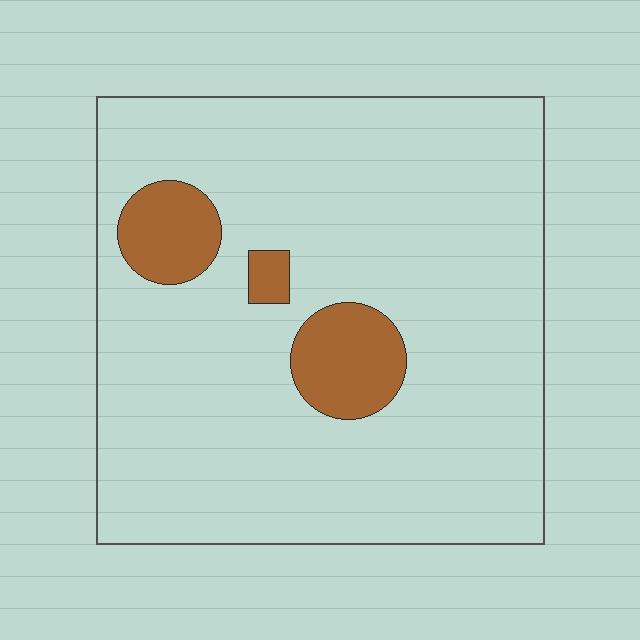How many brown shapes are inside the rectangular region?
3.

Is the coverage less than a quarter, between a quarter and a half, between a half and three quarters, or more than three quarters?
Less than a quarter.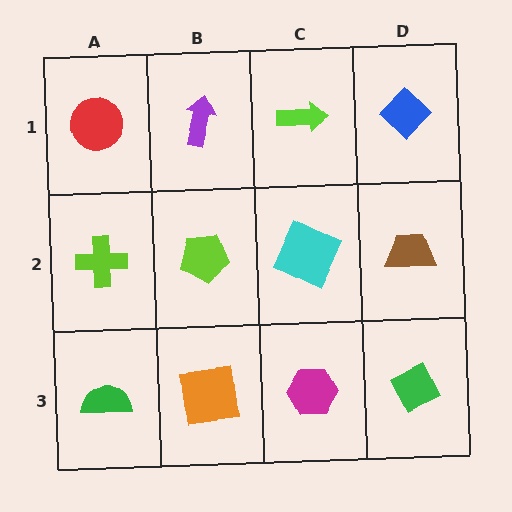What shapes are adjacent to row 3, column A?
A lime cross (row 2, column A), an orange square (row 3, column B).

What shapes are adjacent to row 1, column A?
A lime cross (row 2, column A), a purple arrow (row 1, column B).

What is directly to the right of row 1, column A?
A purple arrow.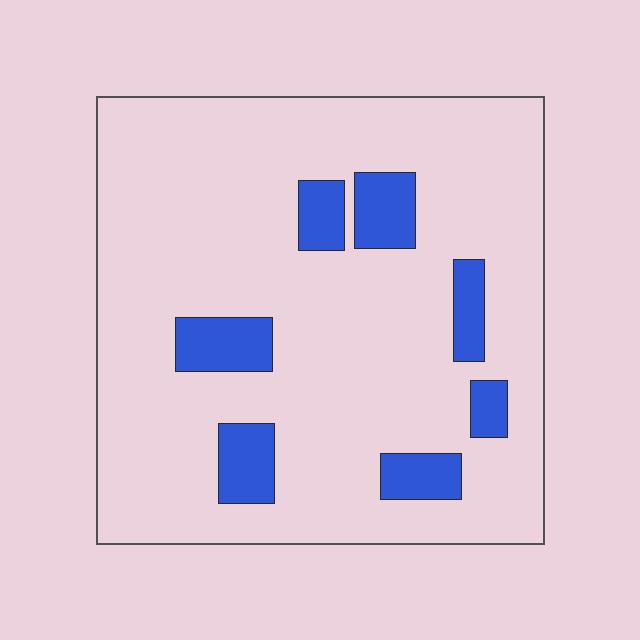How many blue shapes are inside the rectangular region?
7.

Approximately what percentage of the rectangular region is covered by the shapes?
Approximately 15%.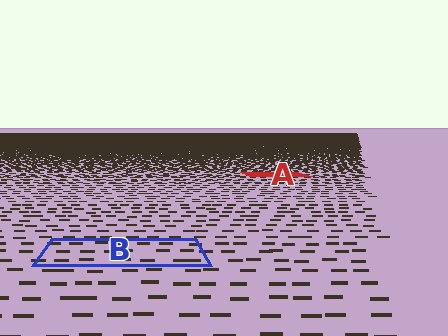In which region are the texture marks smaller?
The texture marks are smaller in region A, because it is farther away.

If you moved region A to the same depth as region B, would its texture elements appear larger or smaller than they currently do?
They would appear larger. At a closer depth, the same texture elements are projected at a bigger on-screen size.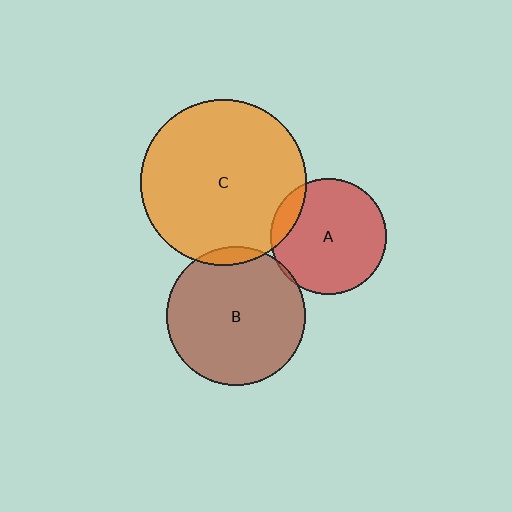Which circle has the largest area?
Circle C (orange).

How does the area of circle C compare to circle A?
Approximately 2.1 times.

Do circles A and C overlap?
Yes.